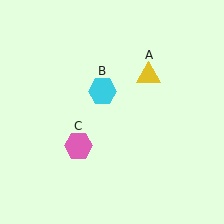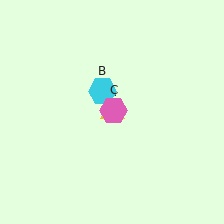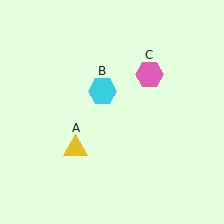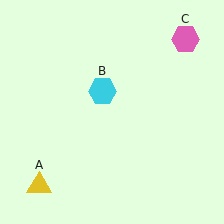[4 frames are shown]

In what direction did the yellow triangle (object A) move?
The yellow triangle (object A) moved down and to the left.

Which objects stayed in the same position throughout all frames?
Cyan hexagon (object B) remained stationary.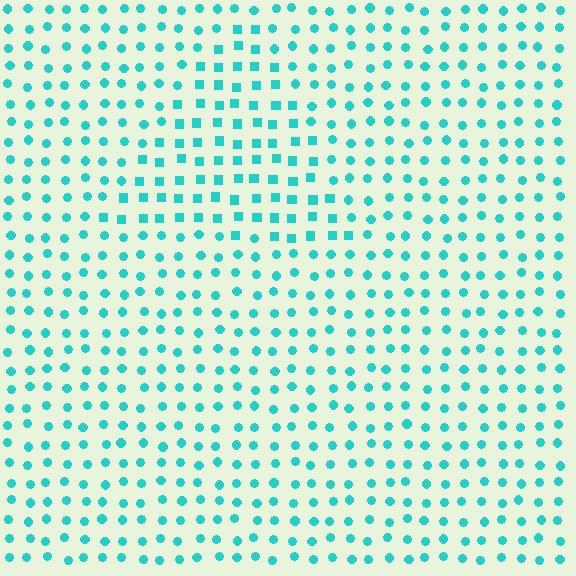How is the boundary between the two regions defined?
The boundary is defined by a change in element shape: squares inside vs. circles outside. All elements share the same color and spacing.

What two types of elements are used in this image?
The image uses squares inside the triangle region and circles outside it.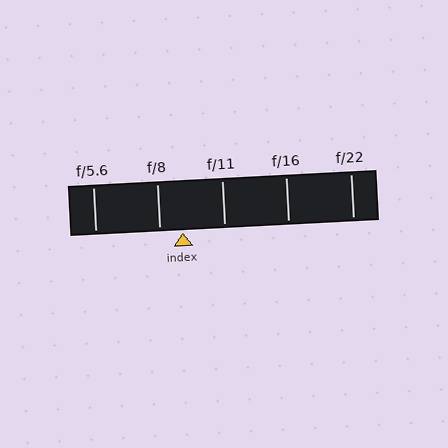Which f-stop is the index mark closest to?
The index mark is closest to f/8.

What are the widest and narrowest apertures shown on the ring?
The widest aperture shown is f/5.6 and the narrowest is f/22.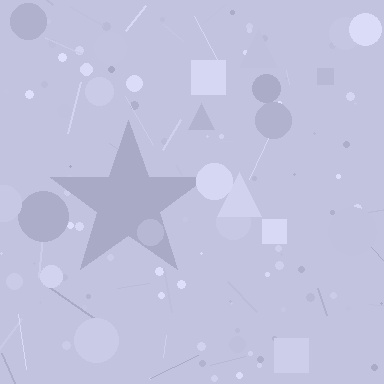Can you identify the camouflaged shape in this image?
The camouflaged shape is a star.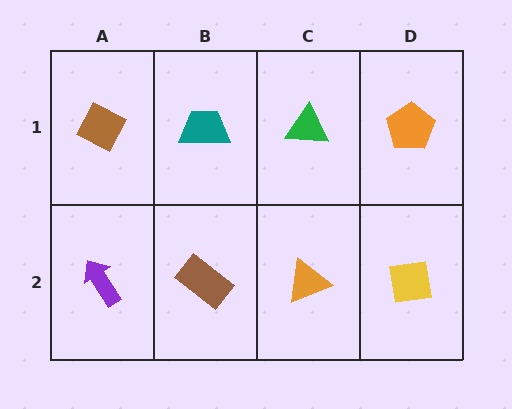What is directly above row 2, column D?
An orange pentagon.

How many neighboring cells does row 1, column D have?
2.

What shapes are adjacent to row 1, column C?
An orange triangle (row 2, column C), a teal trapezoid (row 1, column B), an orange pentagon (row 1, column D).